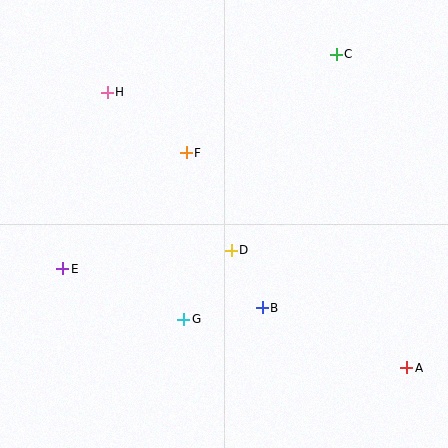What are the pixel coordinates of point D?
Point D is at (231, 250).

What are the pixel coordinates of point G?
Point G is at (184, 319).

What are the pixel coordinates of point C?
Point C is at (336, 54).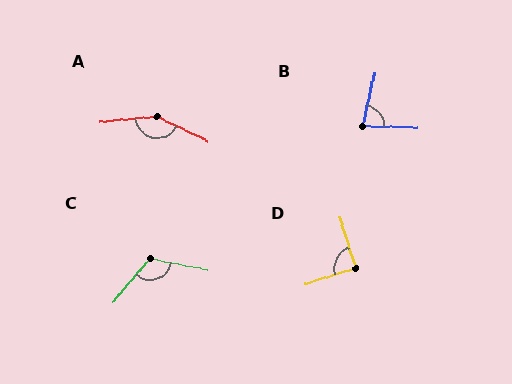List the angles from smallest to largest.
B (78°), D (90°), C (119°), A (148°).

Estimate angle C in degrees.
Approximately 119 degrees.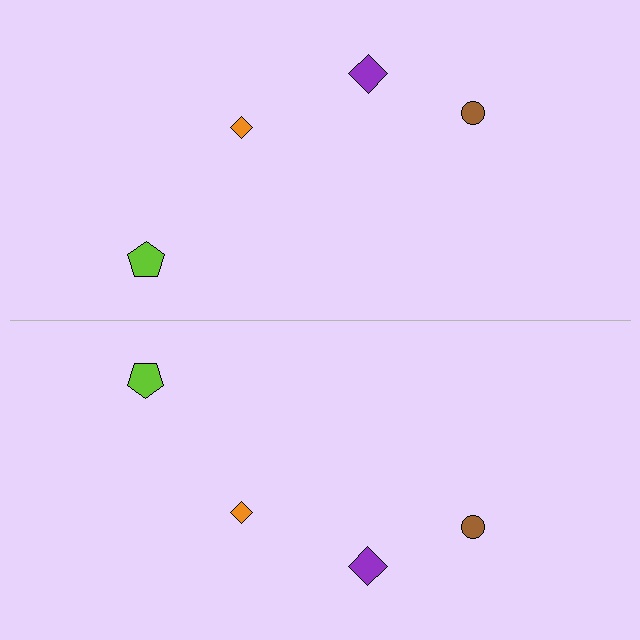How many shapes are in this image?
There are 8 shapes in this image.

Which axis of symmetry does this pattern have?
The pattern has a horizontal axis of symmetry running through the center of the image.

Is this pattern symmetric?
Yes, this pattern has bilateral (reflection) symmetry.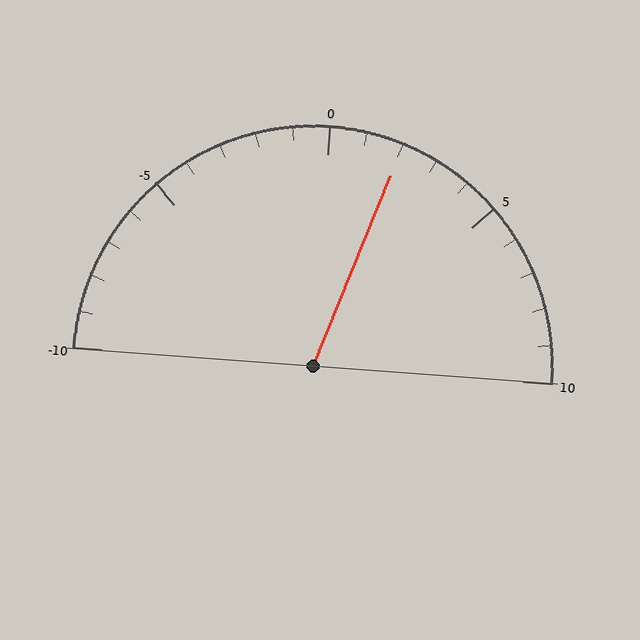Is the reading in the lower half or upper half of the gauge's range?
The reading is in the upper half of the range (-10 to 10).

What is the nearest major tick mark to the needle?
The nearest major tick mark is 0.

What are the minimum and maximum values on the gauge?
The gauge ranges from -10 to 10.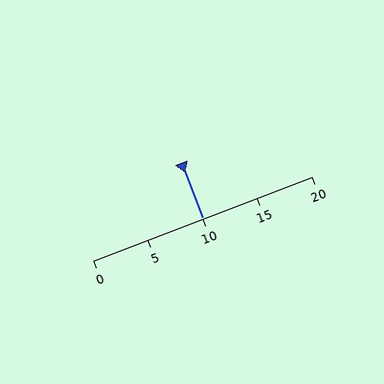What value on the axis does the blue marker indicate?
The marker indicates approximately 10.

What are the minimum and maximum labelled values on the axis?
The axis runs from 0 to 20.